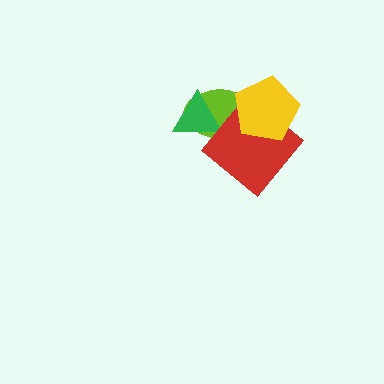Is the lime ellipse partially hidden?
Yes, it is partially covered by another shape.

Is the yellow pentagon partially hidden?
No, no other shape covers it.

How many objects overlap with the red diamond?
2 objects overlap with the red diamond.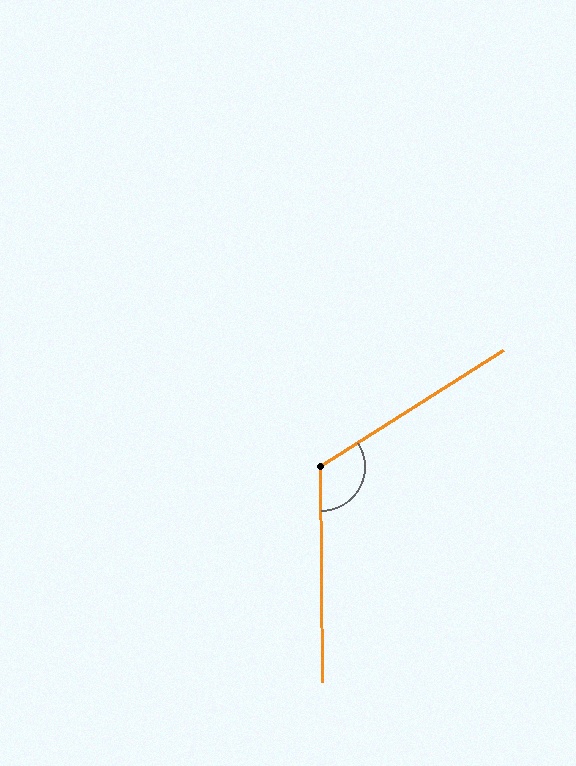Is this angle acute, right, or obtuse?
It is obtuse.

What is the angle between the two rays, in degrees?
Approximately 122 degrees.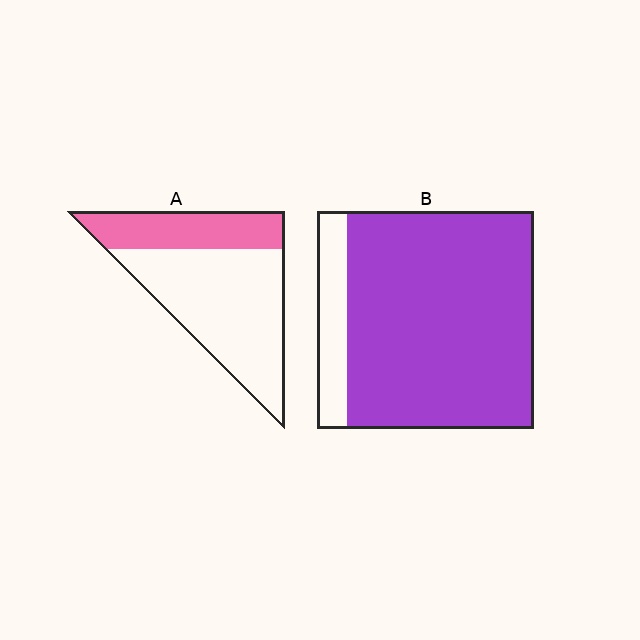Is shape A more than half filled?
No.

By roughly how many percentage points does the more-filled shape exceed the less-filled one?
By roughly 55 percentage points (B over A).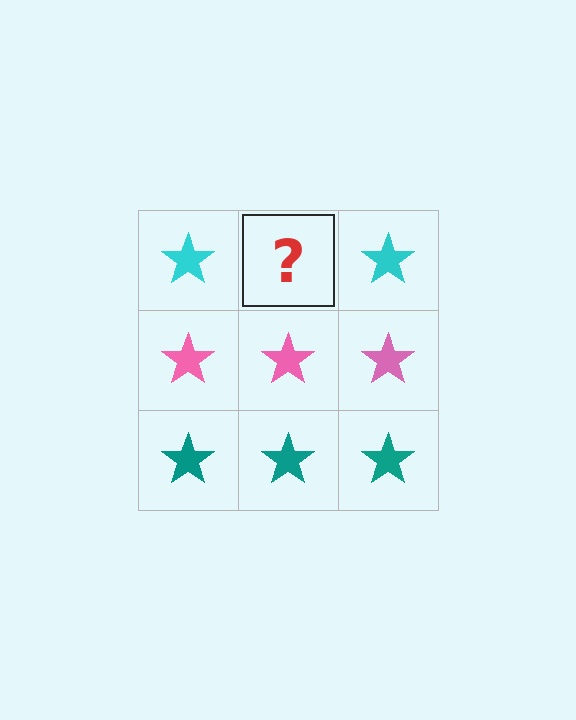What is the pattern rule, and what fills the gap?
The rule is that each row has a consistent color. The gap should be filled with a cyan star.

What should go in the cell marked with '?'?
The missing cell should contain a cyan star.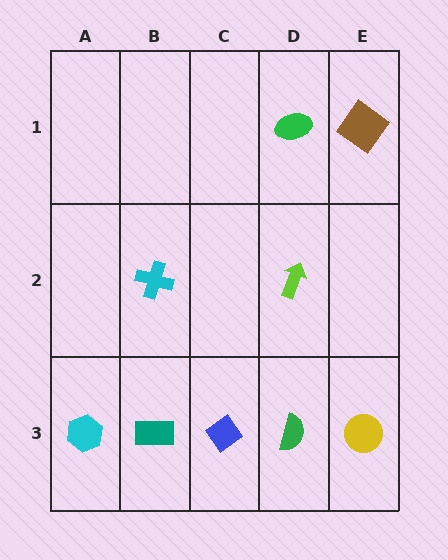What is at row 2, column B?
A cyan cross.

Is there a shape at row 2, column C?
No, that cell is empty.